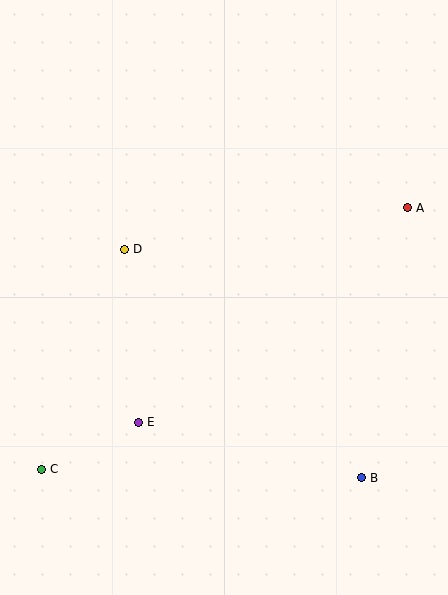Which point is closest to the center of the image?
Point D at (124, 249) is closest to the center.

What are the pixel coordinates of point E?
Point E is at (138, 422).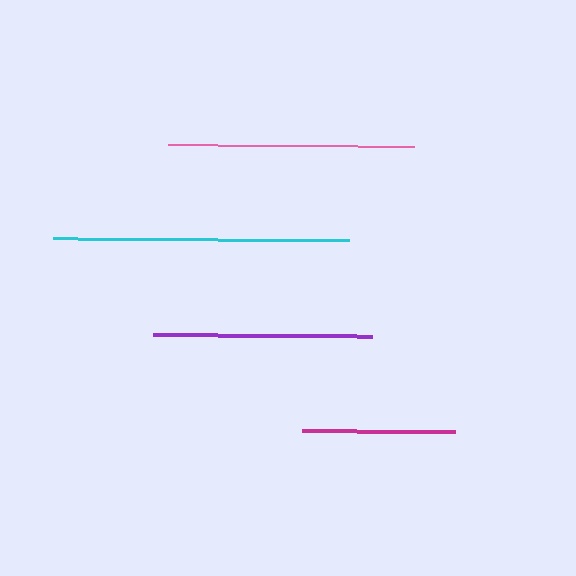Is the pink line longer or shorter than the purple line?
The pink line is longer than the purple line.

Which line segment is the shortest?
The magenta line is the shortest at approximately 153 pixels.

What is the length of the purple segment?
The purple segment is approximately 220 pixels long.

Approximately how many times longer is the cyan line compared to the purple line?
The cyan line is approximately 1.3 times the length of the purple line.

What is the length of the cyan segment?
The cyan segment is approximately 296 pixels long.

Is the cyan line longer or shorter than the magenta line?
The cyan line is longer than the magenta line.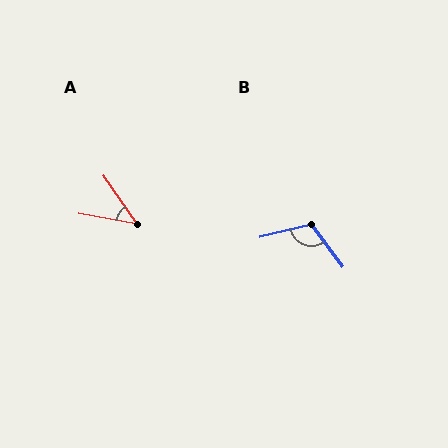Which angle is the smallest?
A, at approximately 45 degrees.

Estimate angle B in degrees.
Approximately 112 degrees.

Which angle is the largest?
B, at approximately 112 degrees.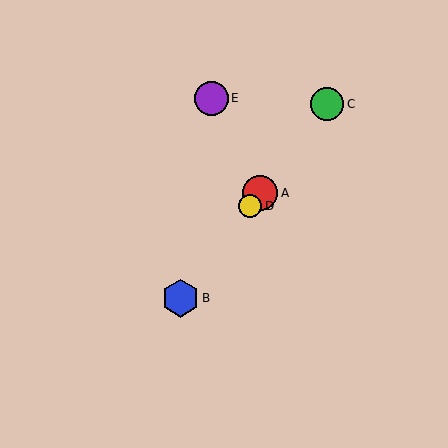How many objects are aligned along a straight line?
4 objects (A, B, C, D) are aligned along a straight line.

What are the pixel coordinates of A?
Object A is at (260, 193).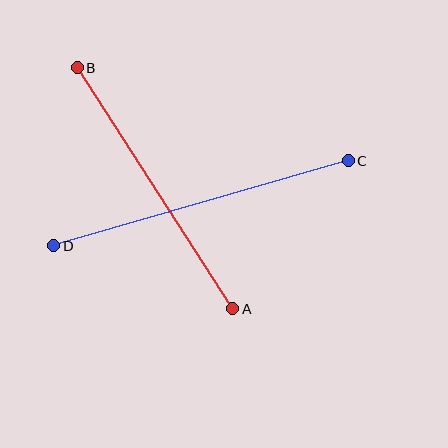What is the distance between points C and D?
The distance is approximately 306 pixels.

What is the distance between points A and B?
The distance is approximately 287 pixels.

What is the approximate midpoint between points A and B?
The midpoint is at approximately (155, 188) pixels.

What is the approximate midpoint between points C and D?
The midpoint is at approximately (201, 203) pixels.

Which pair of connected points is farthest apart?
Points C and D are farthest apart.